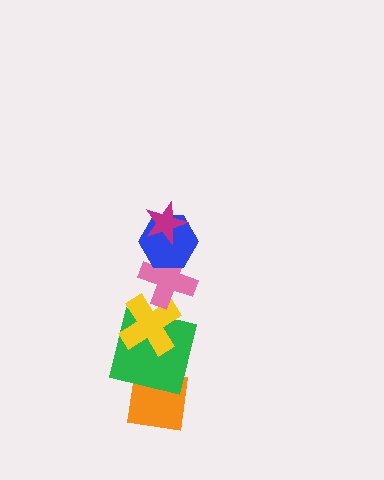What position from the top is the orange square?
The orange square is 6th from the top.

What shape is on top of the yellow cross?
The pink cross is on top of the yellow cross.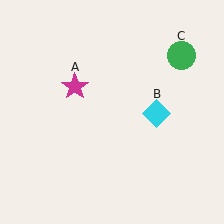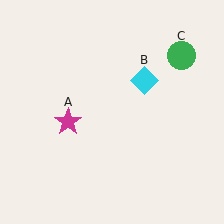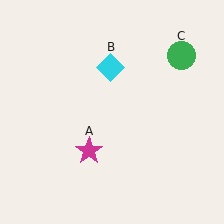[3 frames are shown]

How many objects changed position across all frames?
2 objects changed position: magenta star (object A), cyan diamond (object B).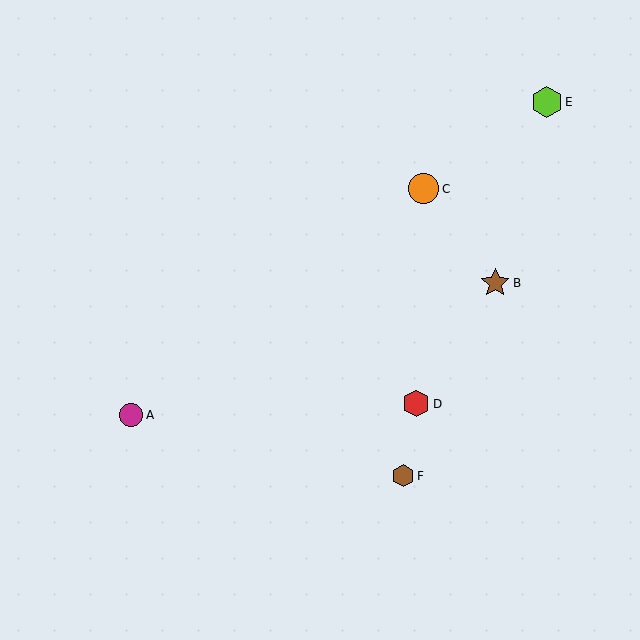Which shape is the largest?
The lime hexagon (labeled E) is the largest.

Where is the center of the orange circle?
The center of the orange circle is at (424, 189).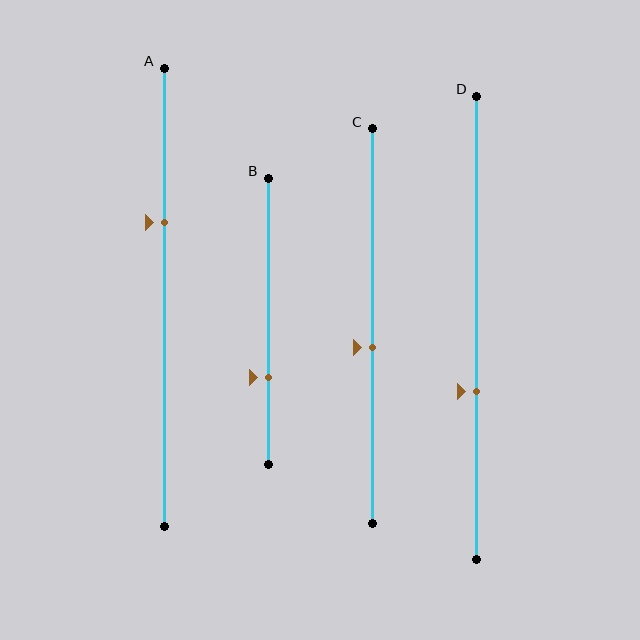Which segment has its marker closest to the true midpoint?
Segment C has its marker closest to the true midpoint.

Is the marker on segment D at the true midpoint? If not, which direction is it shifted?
No, the marker on segment D is shifted downward by about 14% of the segment length.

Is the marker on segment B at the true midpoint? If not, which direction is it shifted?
No, the marker on segment B is shifted downward by about 20% of the segment length.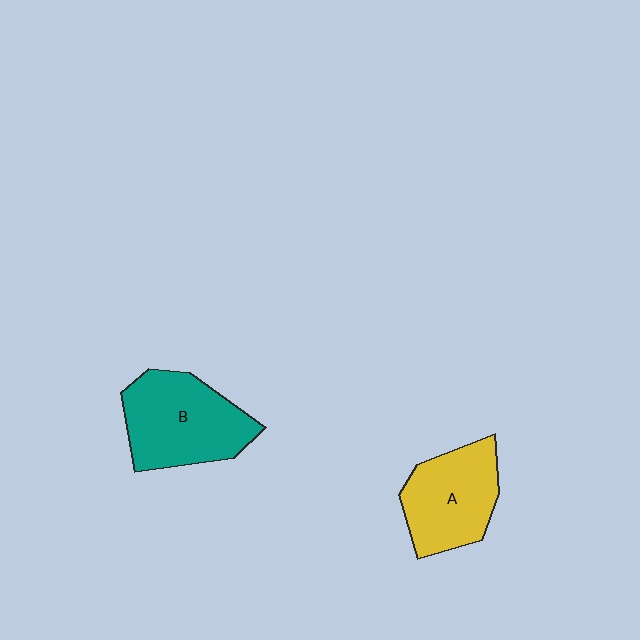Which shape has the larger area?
Shape B (teal).